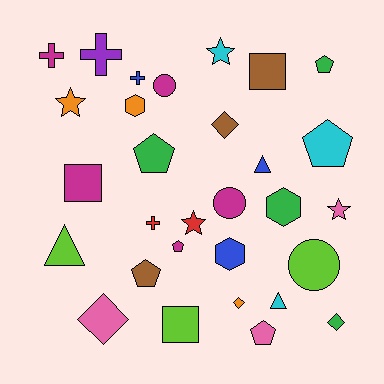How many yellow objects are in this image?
There are no yellow objects.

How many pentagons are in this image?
There are 6 pentagons.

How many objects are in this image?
There are 30 objects.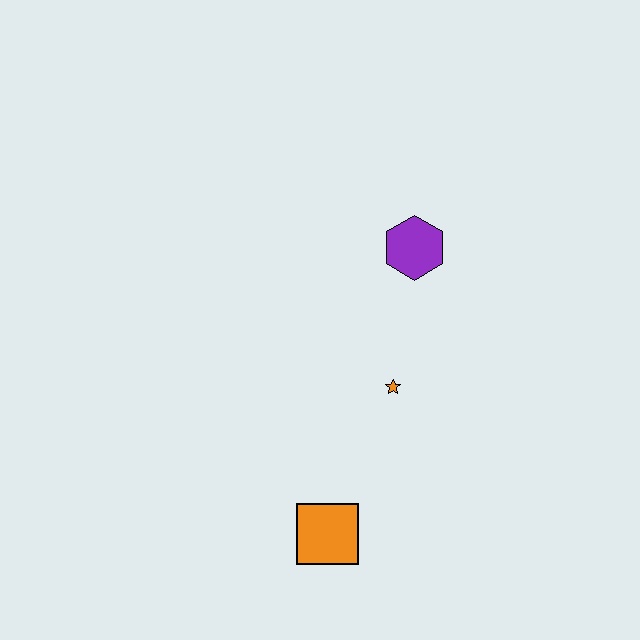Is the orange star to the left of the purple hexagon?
Yes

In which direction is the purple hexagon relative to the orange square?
The purple hexagon is above the orange square.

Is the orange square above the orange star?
No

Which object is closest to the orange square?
The orange star is closest to the orange square.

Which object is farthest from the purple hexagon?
The orange square is farthest from the purple hexagon.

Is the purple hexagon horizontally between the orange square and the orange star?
No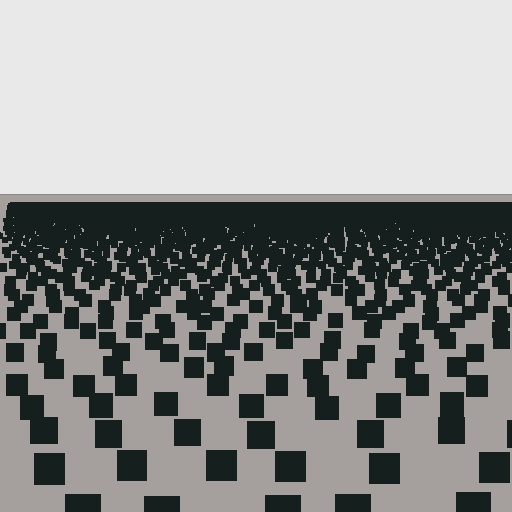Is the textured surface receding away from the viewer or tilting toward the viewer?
The surface is receding away from the viewer. Texture elements get smaller and denser toward the top.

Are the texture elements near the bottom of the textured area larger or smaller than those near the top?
Larger. Near the bottom, elements are closer to the viewer and appear at a bigger on-screen size.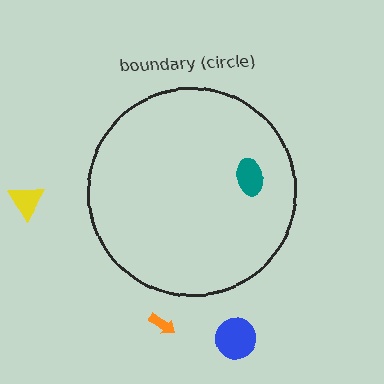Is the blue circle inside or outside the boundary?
Outside.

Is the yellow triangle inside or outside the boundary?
Outside.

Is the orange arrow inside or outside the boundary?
Outside.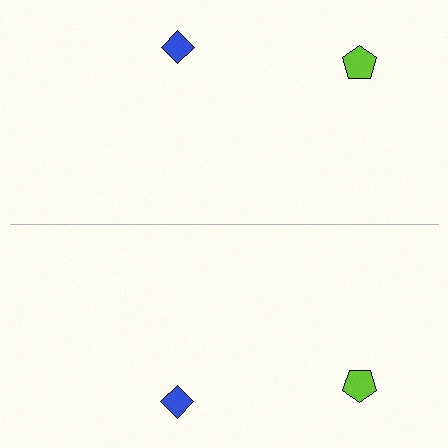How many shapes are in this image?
There are 4 shapes in this image.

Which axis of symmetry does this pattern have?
The pattern has a horizontal axis of symmetry running through the center of the image.